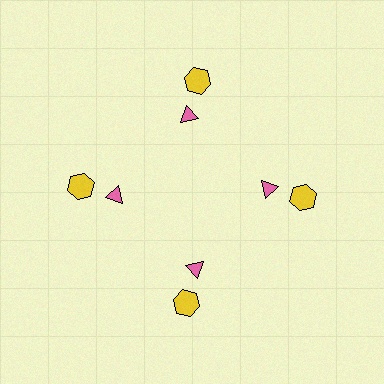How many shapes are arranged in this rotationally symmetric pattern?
There are 8 shapes, arranged in 4 groups of 2.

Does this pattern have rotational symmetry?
Yes, this pattern has 4-fold rotational symmetry. It looks the same after rotating 90 degrees around the center.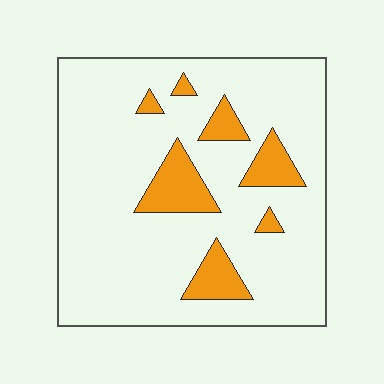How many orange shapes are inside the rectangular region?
7.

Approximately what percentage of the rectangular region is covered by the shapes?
Approximately 15%.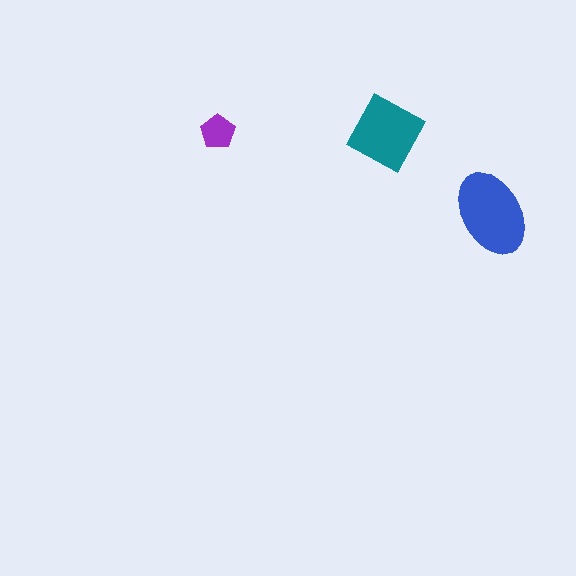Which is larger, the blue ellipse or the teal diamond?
The blue ellipse.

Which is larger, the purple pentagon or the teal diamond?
The teal diamond.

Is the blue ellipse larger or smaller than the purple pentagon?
Larger.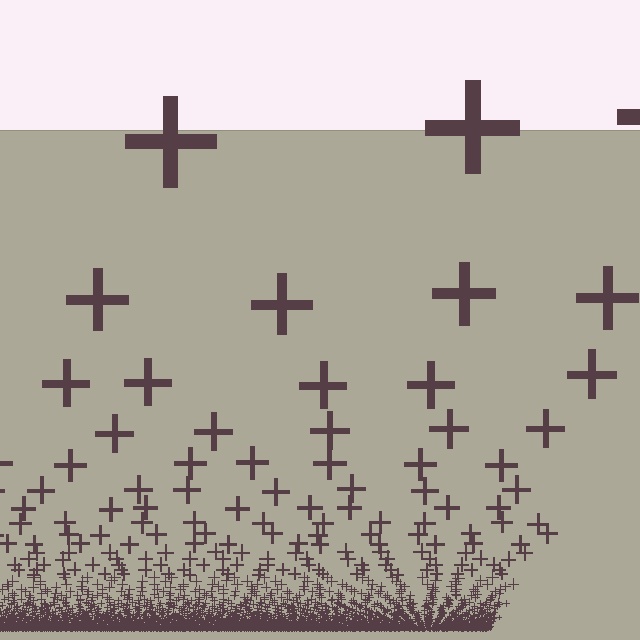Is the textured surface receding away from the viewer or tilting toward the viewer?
The surface appears to tilt toward the viewer. Texture elements get larger and sparser toward the top.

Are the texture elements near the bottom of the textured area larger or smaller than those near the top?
Smaller. The gradient is inverted — elements near the bottom are smaller and denser.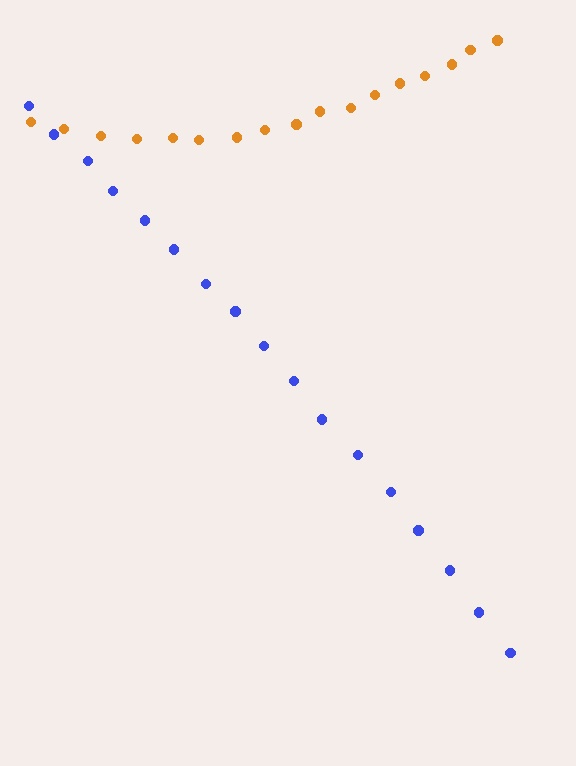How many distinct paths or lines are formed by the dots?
There are 2 distinct paths.